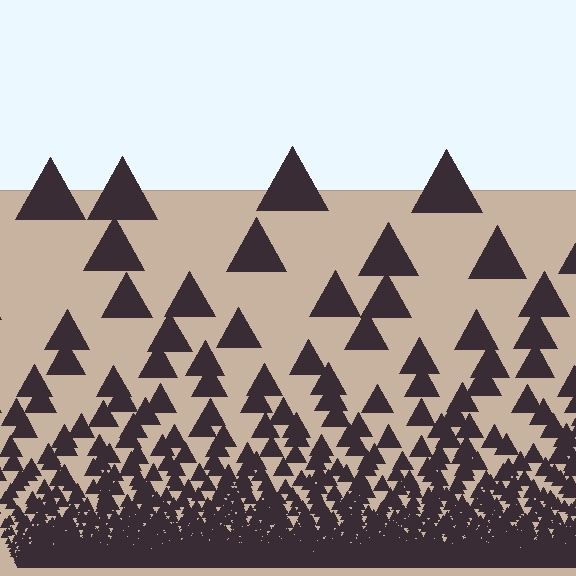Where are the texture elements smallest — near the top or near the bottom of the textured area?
Near the bottom.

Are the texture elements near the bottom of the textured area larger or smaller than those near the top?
Smaller. The gradient is inverted — elements near the bottom are smaller and denser.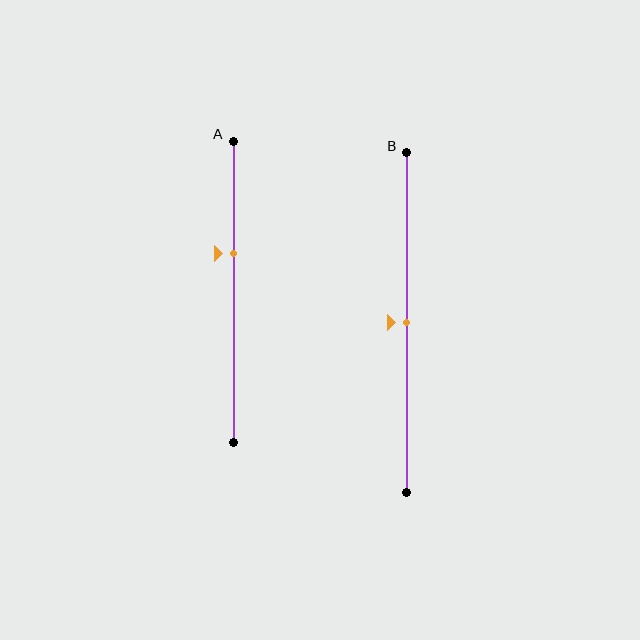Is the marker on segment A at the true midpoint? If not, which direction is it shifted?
No, the marker on segment A is shifted upward by about 13% of the segment length.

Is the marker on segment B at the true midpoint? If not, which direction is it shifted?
Yes, the marker on segment B is at the true midpoint.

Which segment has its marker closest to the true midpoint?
Segment B has its marker closest to the true midpoint.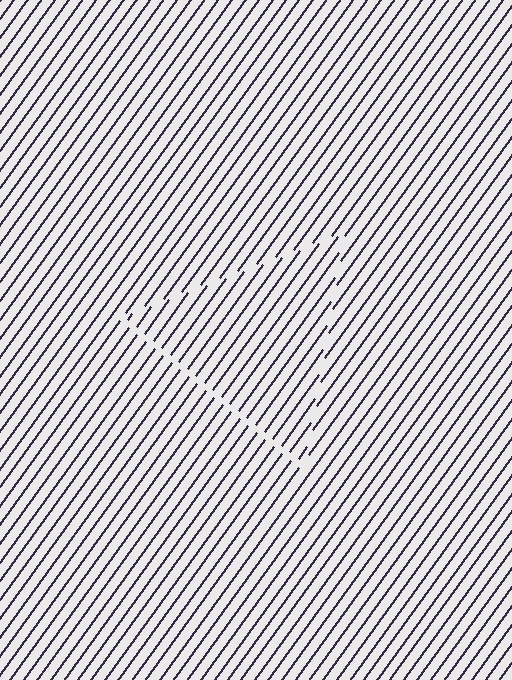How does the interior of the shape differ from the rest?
The interior of the shape contains the same grating, shifted by half a period — the contour is defined by the phase discontinuity where line-ends from the inner and outer gratings abut.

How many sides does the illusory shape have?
3 sides — the line-ends trace a triangle.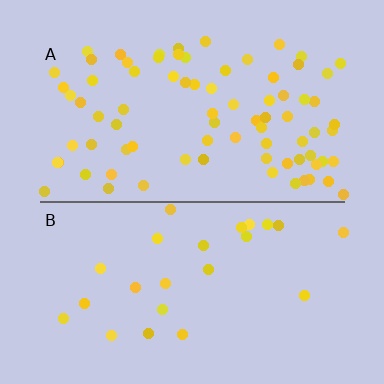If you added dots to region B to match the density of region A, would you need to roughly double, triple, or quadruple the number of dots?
Approximately triple.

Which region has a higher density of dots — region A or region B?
A (the top).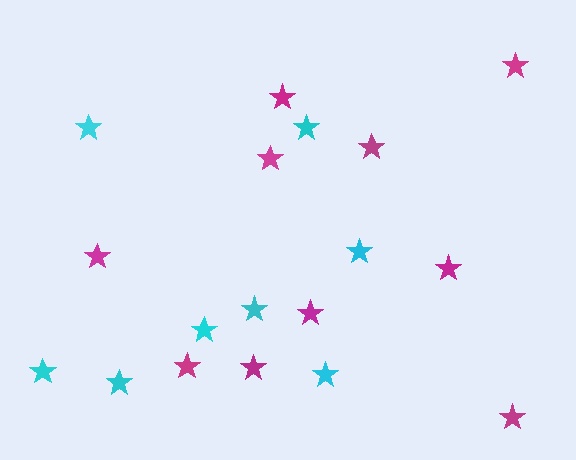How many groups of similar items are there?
There are 2 groups: one group of cyan stars (8) and one group of magenta stars (10).